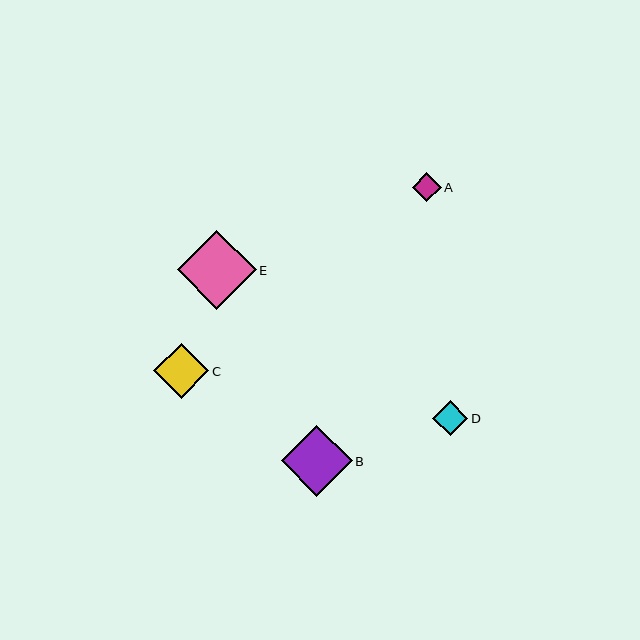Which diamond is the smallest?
Diamond A is the smallest with a size of approximately 29 pixels.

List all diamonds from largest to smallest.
From largest to smallest: E, B, C, D, A.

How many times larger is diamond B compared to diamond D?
Diamond B is approximately 2.0 times the size of diamond D.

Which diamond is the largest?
Diamond E is the largest with a size of approximately 79 pixels.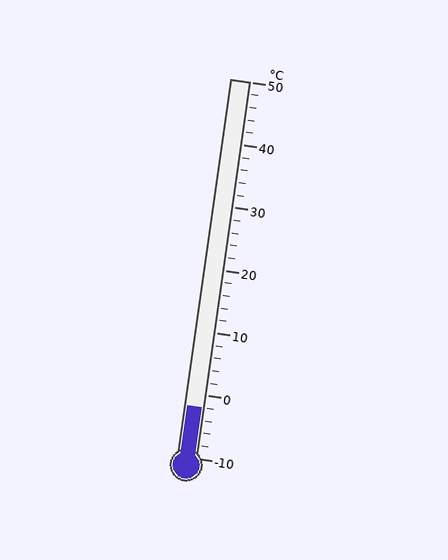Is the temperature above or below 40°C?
The temperature is below 40°C.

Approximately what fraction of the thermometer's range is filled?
The thermometer is filled to approximately 15% of its range.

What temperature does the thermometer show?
The thermometer shows approximately -2°C.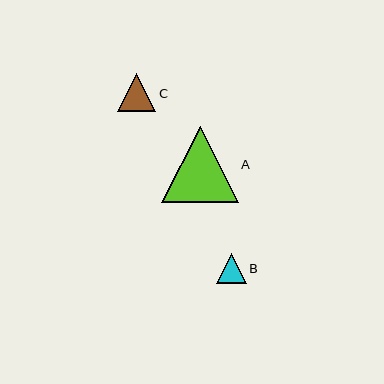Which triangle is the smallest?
Triangle B is the smallest with a size of approximately 30 pixels.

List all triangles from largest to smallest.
From largest to smallest: A, C, B.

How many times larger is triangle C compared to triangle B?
Triangle C is approximately 1.3 times the size of triangle B.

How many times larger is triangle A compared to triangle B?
Triangle A is approximately 2.6 times the size of triangle B.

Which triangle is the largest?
Triangle A is the largest with a size of approximately 77 pixels.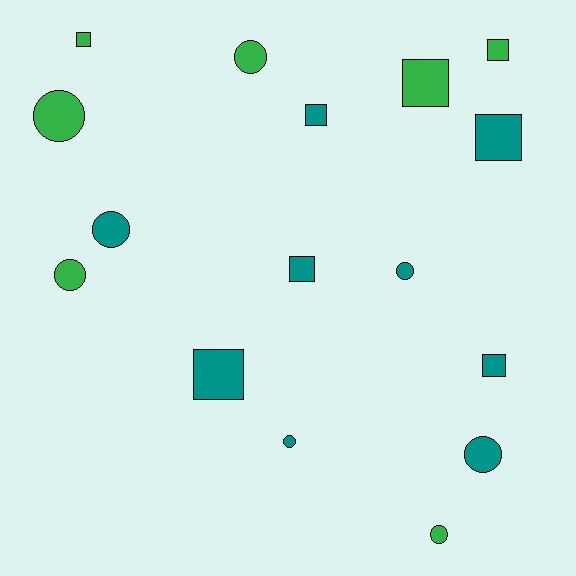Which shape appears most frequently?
Square, with 8 objects.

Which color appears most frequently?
Teal, with 9 objects.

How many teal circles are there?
There are 4 teal circles.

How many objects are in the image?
There are 16 objects.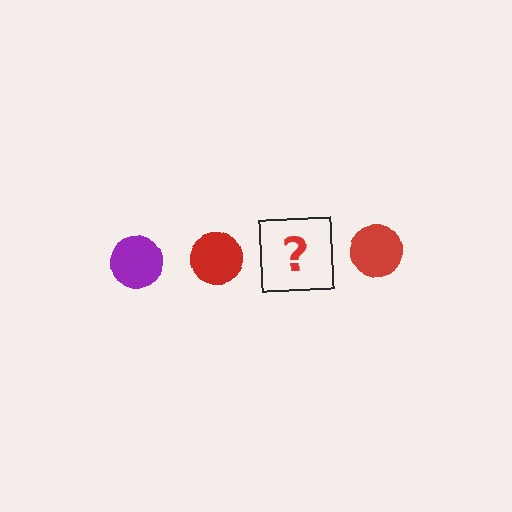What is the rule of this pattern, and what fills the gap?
The rule is that the pattern cycles through purple, red circles. The gap should be filled with a purple circle.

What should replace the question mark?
The question mark should be replaced with a purple circle.